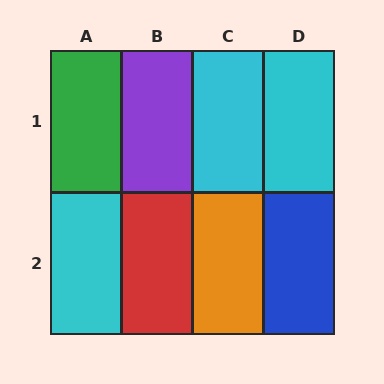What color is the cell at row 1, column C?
Cyan.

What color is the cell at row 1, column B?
Purple.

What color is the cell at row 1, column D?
Cyan.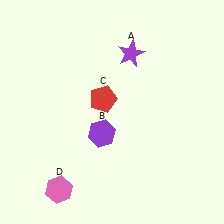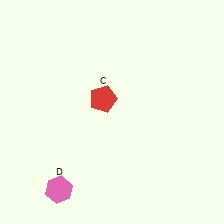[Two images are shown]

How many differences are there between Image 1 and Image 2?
There are 2 differences between the two images.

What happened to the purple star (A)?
The purple star (A) was removed in Image 2. It was in the top-right area of Image 1.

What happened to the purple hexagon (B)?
The purple hexagon (B) was removed in Image 2. It was in the bottom-left area of Image 1.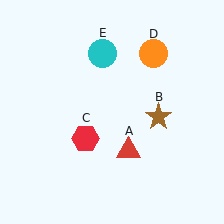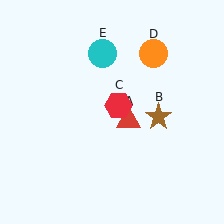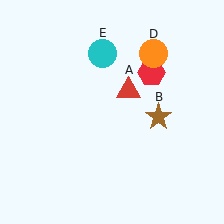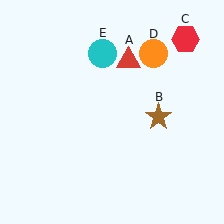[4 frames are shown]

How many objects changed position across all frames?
2 objects changed position: red triangle (object A), red hexagon (object C).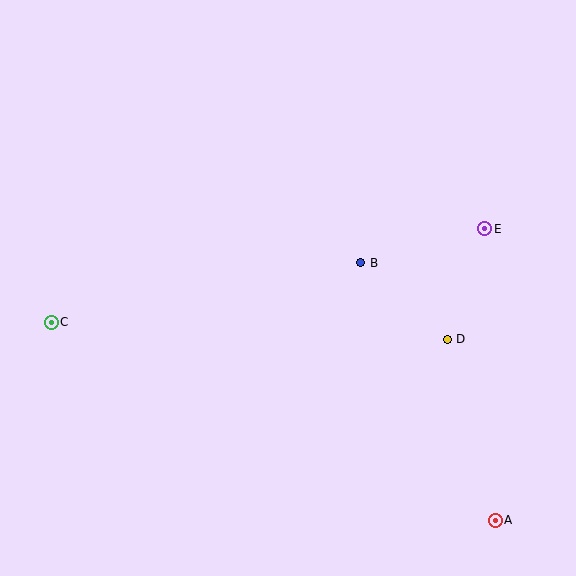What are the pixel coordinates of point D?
Point D is at (447, 339).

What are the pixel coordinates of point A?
Point A is at (495, 520).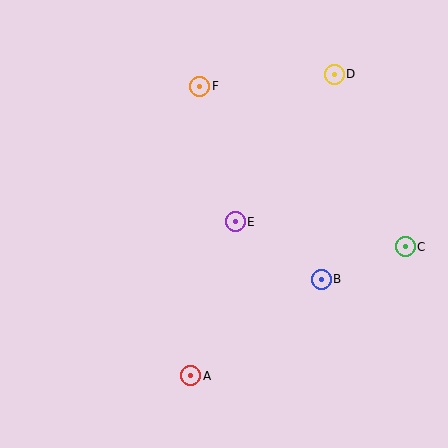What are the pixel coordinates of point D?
Point D is at (334, 74).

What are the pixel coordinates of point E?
Point E is at (235, 222).